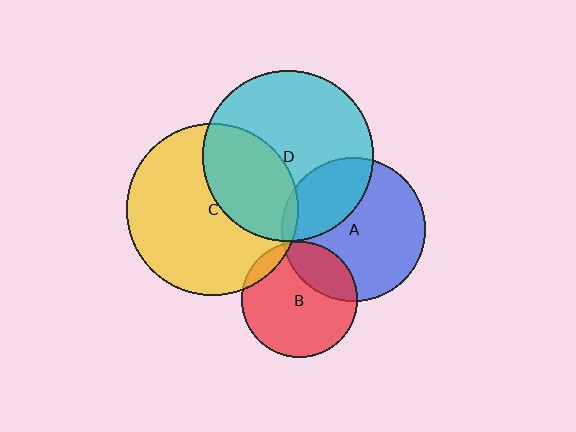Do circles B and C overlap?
Yes.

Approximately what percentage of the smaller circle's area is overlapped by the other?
Approximately 10%.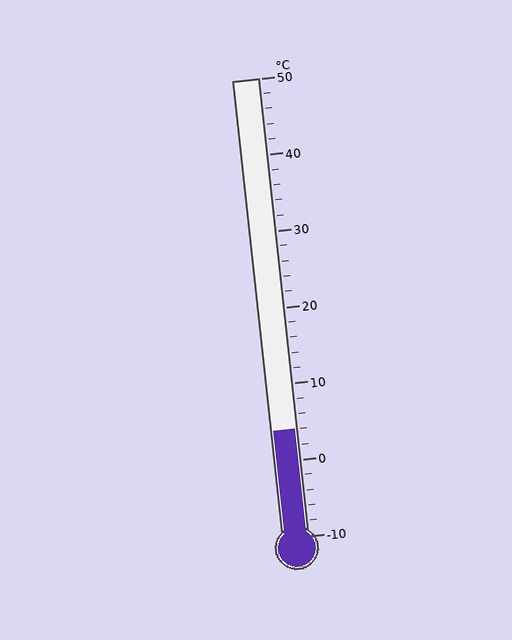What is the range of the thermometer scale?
The thermometer scale ranges from -10°C to 50°C.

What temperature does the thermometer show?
The thermometer shows approximately 4°C.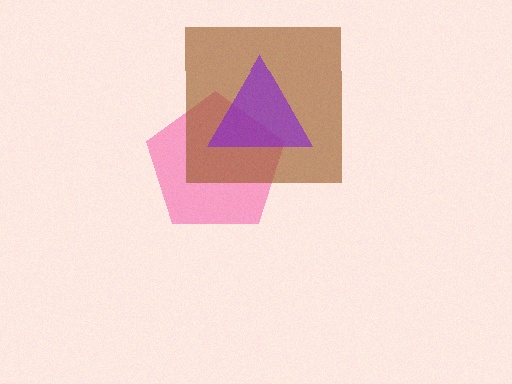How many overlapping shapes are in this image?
There are 3 overlapping shapes in the image.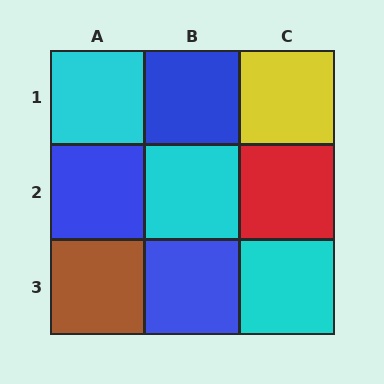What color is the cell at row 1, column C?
Yellow.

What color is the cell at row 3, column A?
Brown.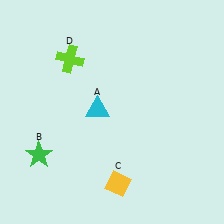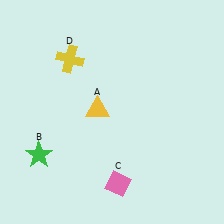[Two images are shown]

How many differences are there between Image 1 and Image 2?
There are 3 differences between the two images.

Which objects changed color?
A changed from cyan to yellow. C changed from yellow to pink. D changed from lime to yellow.